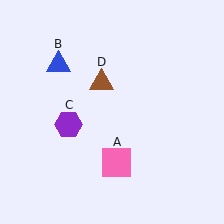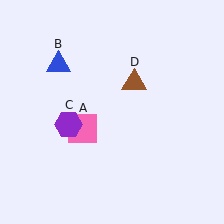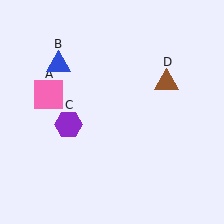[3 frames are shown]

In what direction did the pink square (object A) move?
The pink square (object A) moved up and to the left.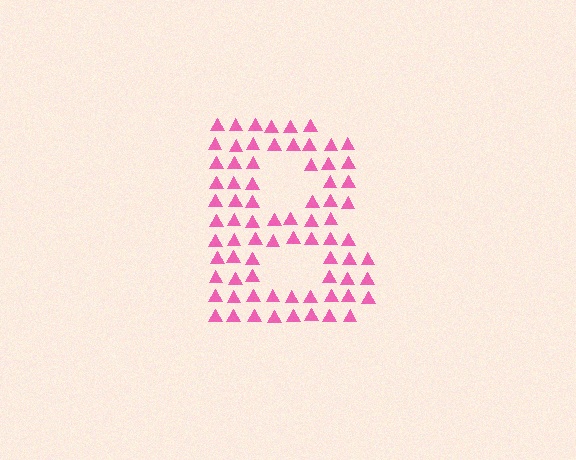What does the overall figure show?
The overall figure shows the letter B.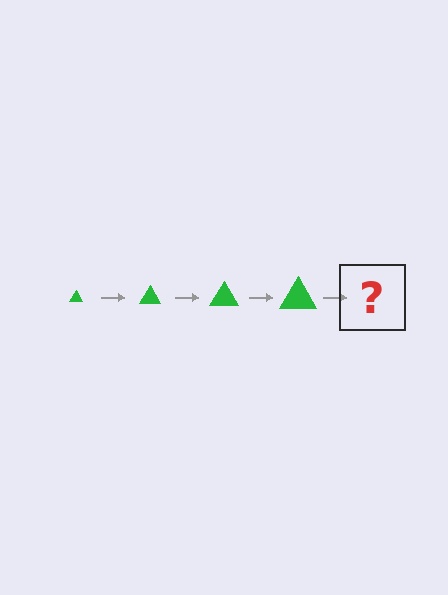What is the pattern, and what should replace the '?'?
The pattern is that the triangle gets progressively larger each step. The '?' should be a green triangle, larger than the previous one.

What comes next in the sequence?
The next element should be a green triangle, larger than the previous one.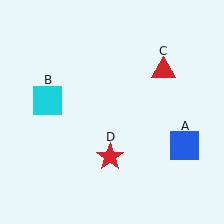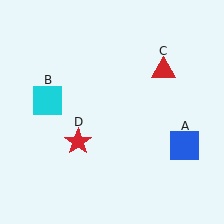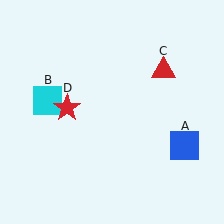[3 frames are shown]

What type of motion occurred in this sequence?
The red star (object D) rotated clockwise around the center of the scene.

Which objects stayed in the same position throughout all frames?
Blue square (object A) and cyan square (object B) and red triangle (object C) remained stationary.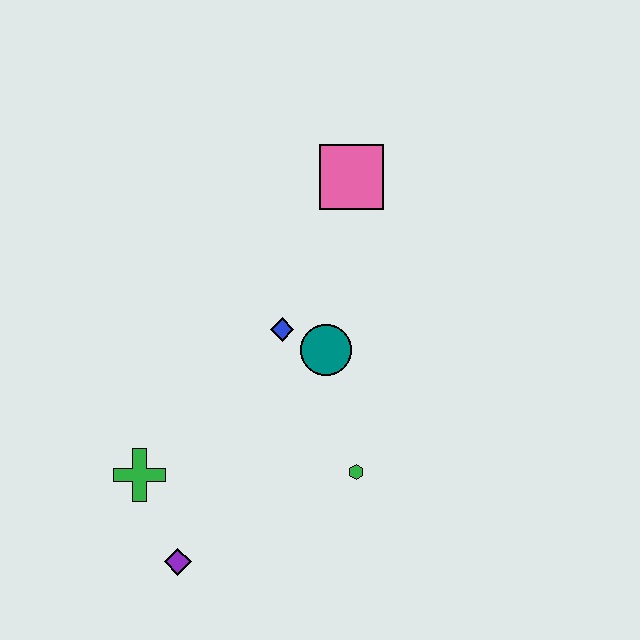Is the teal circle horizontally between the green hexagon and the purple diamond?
Yes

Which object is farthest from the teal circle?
The purple diamond is farthest from the teal circle.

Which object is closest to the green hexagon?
The teal circle is closest to the green hexagon.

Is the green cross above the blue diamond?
No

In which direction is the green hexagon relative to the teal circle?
The green hexagon is below the teal circle.